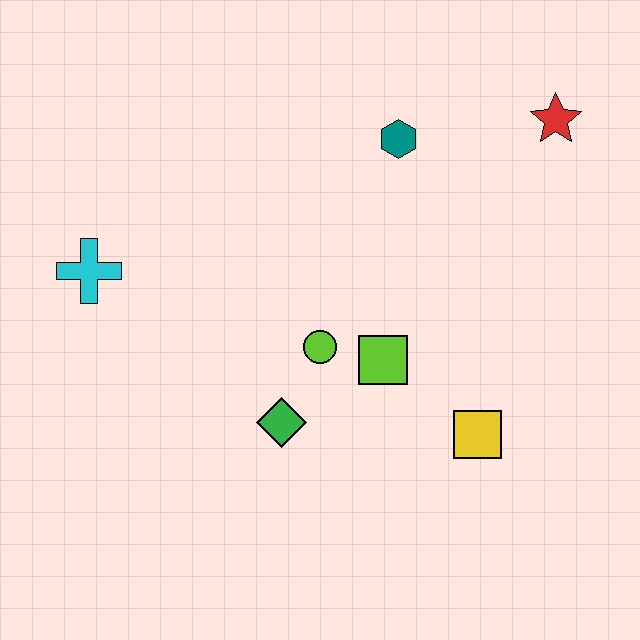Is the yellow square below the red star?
Yes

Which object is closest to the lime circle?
The lime square is closest to the lime circle.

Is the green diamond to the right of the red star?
No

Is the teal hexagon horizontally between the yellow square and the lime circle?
Yes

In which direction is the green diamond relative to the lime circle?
The green diamond is below the lime circle.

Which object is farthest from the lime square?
The cyan cross is farthest from the lime square.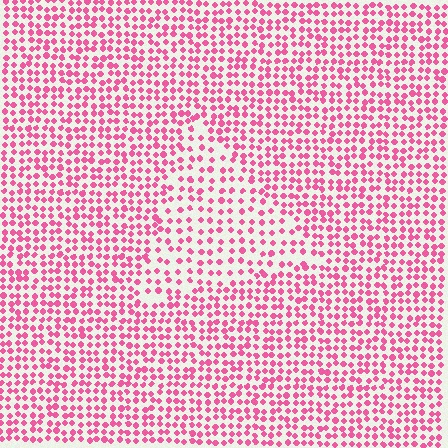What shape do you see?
I see a triangle.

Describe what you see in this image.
The image contains small pink elements arranged at two different densities. A triangle-shaped region is visible where the elements are less densely packed than the surrounding area.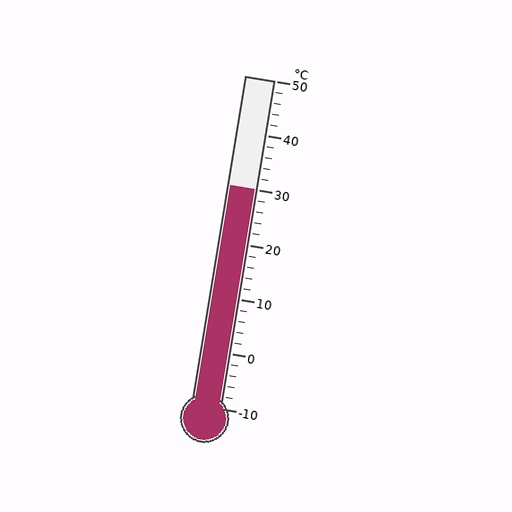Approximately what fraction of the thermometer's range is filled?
The thermometer is filled to approximately 65% of its range.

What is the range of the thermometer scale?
The thermometer scale ranges from -10°C to 50°C.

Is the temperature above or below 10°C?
The temperature is above 10°C.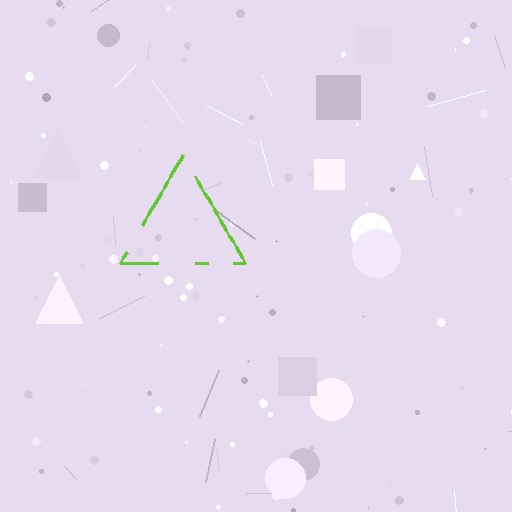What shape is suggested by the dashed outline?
The dashed outline suggests a triangle.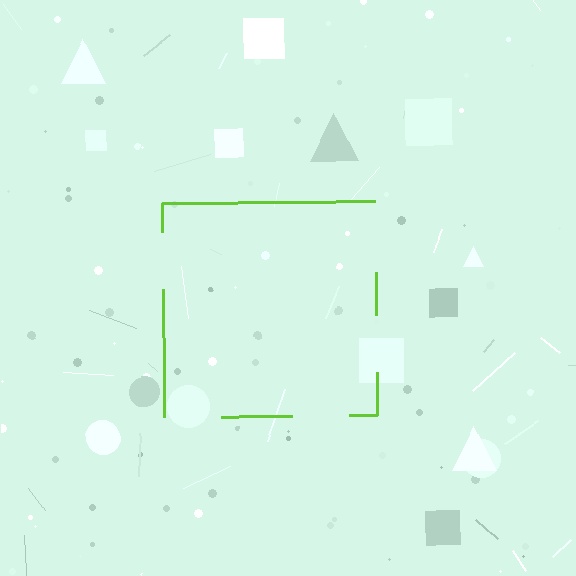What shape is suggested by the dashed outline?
The dashed outline suggests a square.